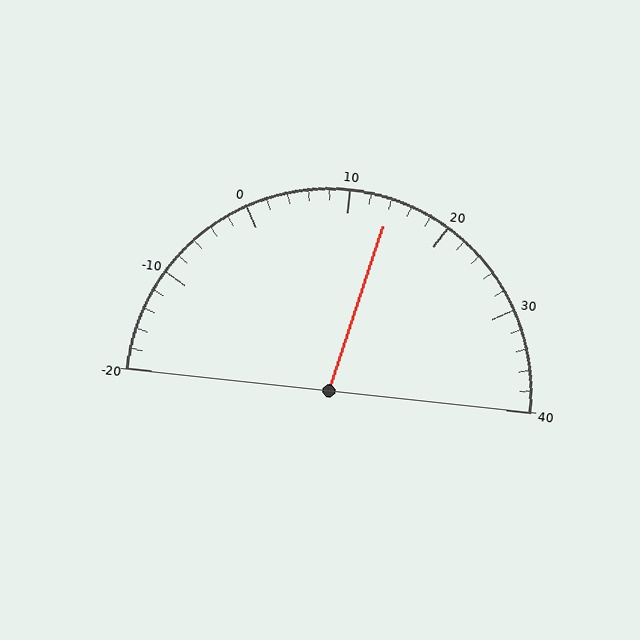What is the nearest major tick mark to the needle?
The nearest major tick mark is 10.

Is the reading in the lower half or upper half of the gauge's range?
The reading is in the upper half of the range (-20 to 40).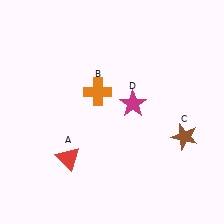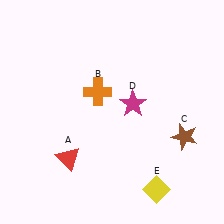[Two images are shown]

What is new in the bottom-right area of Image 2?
A yellow diamond (E) was added in the bottom-right area of Image 2.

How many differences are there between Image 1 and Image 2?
There is 1 difference between the two images.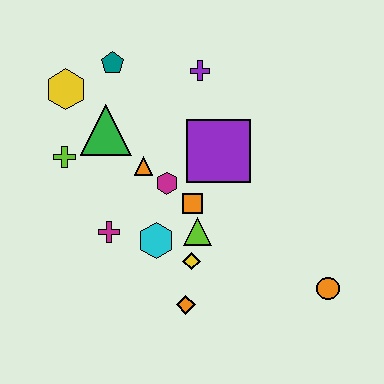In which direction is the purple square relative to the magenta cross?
The purple square is to the right of the magenta cross.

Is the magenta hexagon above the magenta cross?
Yes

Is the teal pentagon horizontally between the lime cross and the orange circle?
Yes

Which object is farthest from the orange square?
The yellow hexagon is farthest from the orange square.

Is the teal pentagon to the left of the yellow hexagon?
No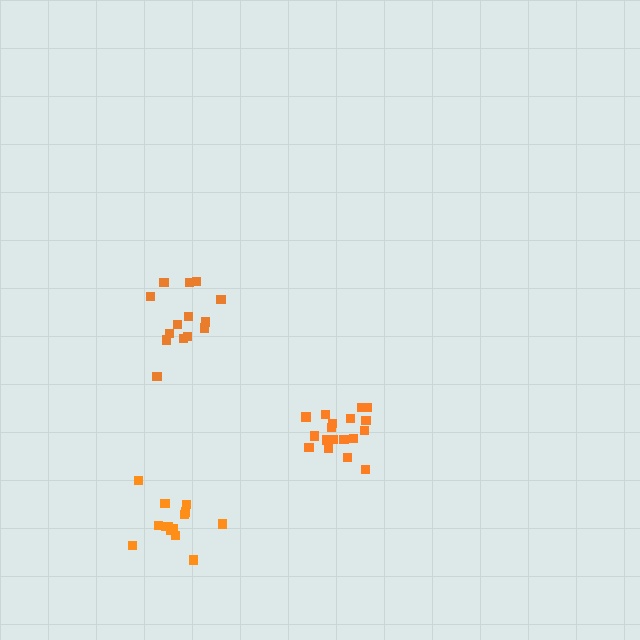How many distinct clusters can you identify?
There are 3 distinct clusters.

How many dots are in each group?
Group 1: 18 dots, Group 2: 14 dots, Group 3: 14 dots (46 total).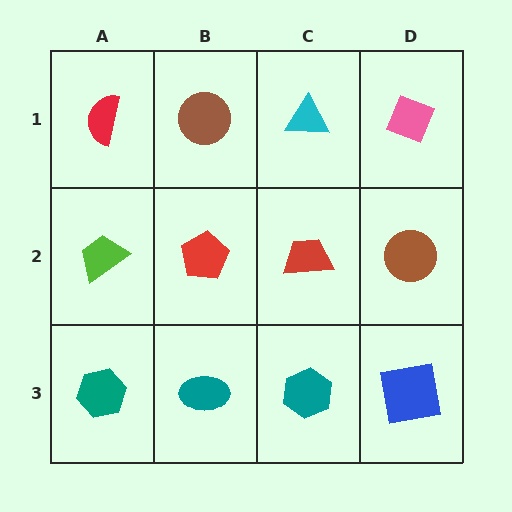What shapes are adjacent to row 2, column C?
A cyan triangle (row 1, column C), a teal hexagon (row 3, column C), a red pentagon (row 2, column B), a brown circle (row 2, column D).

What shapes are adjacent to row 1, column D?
A brown circle (row 2, column D), a cyan triangle (row 1, column C).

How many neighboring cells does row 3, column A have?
2.